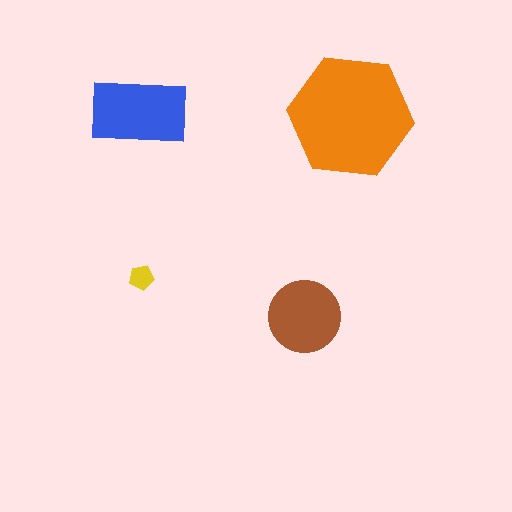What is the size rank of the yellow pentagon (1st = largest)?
4th.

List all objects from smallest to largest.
The yellow pentagon, the brown circle, the blue rectangle, the orange hexagon.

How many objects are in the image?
There are 4 objects in the image.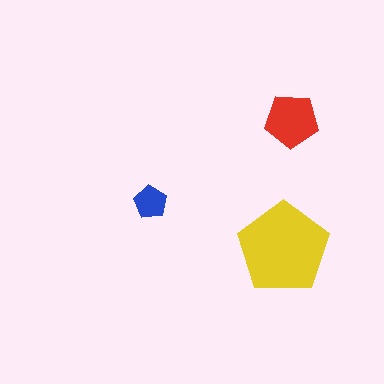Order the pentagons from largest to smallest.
the yellow one, the red one, the blue one.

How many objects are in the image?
There are 3 objects in the image.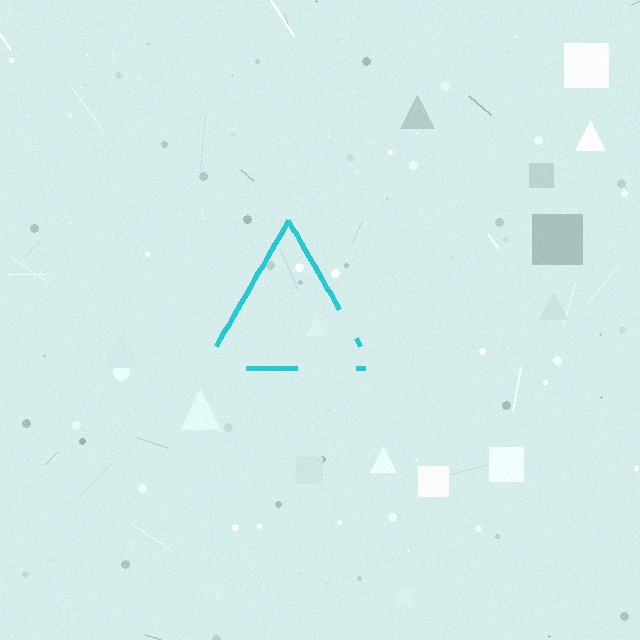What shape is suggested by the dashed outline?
The dashed outline suggests a triangle.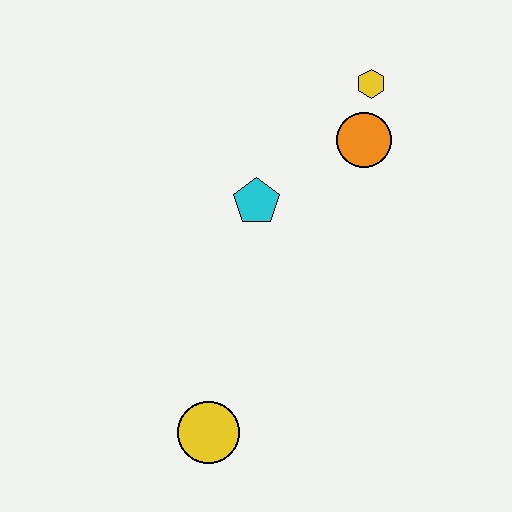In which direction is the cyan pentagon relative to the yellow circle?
The cyan pentagon is above the yellow circle.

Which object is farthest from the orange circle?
The yellow circle is farthest from the orange circle.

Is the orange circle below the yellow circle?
No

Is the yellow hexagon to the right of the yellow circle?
Yes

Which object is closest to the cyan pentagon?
The orange circle is closest to the cyan pentagon.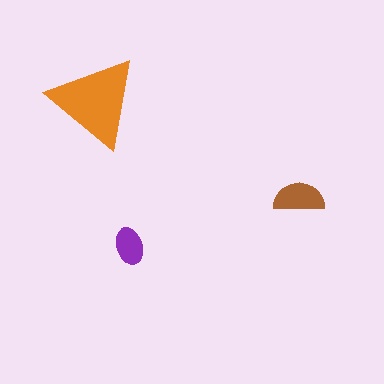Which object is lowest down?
The purple ellipse is bottommost.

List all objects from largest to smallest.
The orange triangle, the brown semicircle, the purple ellipse.